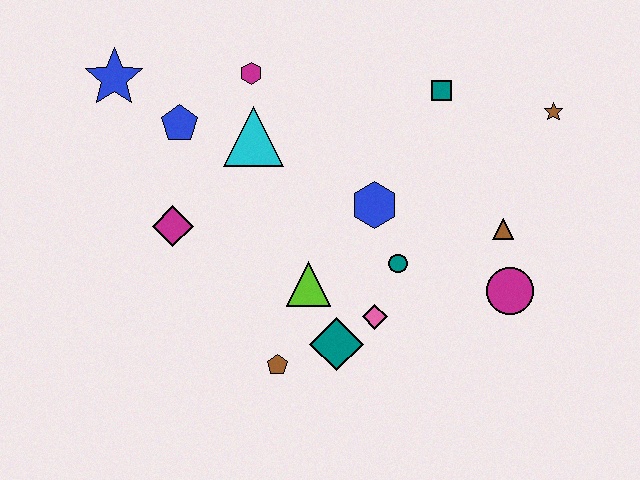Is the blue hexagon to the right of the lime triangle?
Yes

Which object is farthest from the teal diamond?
The blue star is farthest from the teal diamond.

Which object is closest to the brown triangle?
The magenta circle is closest to the brown triangle.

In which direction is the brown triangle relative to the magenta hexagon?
The brown triangle is to the right of the magenta hexagon.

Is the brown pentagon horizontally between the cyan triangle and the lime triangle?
Yes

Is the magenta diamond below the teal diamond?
No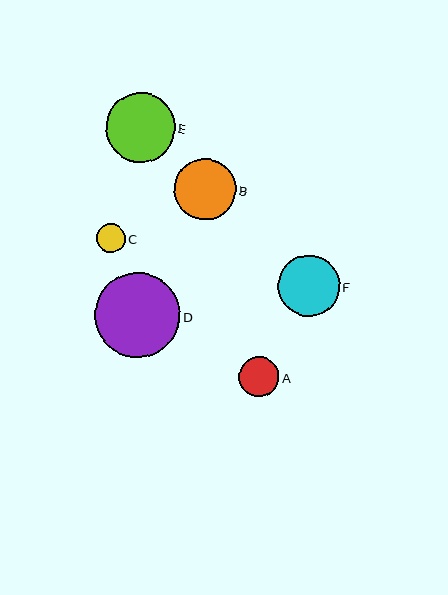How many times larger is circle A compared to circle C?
Circle A is approximately 1.4 times the size of circle C.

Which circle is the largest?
Circle D is the largest with a size of approximately 85 pixels.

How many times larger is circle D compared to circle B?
Circle D is approximately 1.4 times the size of circle B.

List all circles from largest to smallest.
From largest to smallest: D, E, F, B, A, C.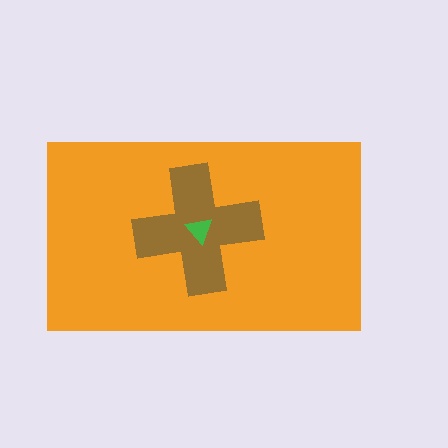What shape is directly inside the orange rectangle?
The brown cross.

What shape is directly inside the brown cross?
The green triangle.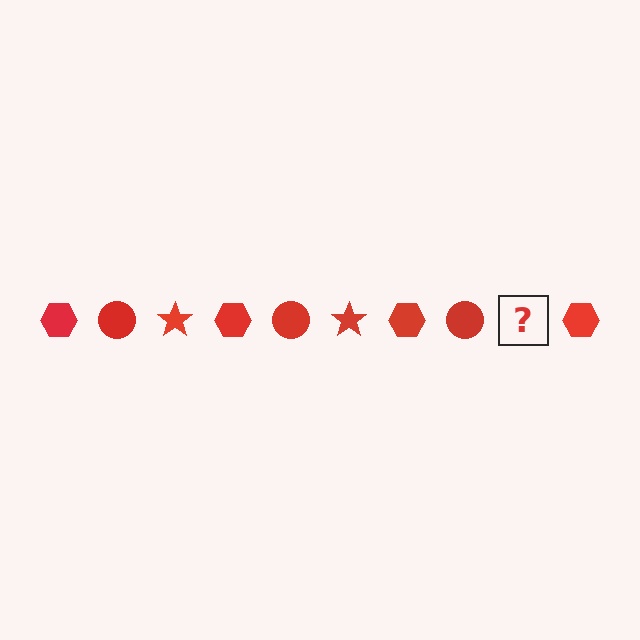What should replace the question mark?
The question mark should be replaced with a red star.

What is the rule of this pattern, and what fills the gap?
The rule is that the pattern cycles through hexagon, circle, star shapes in red. The gap should be filled with a red star.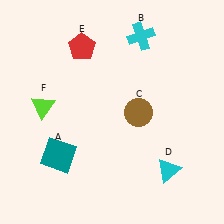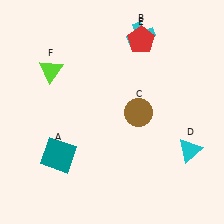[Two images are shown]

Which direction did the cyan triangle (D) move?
The cyan triangle (D) moved right.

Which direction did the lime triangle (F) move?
The lime triangle (F) moved up.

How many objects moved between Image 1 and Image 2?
3 objects moved between the two images.